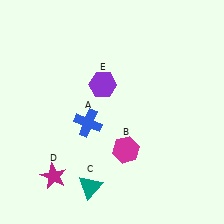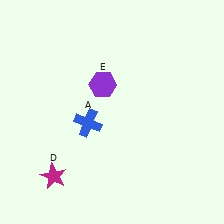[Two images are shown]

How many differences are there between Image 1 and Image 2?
There are 2 differences between the two images.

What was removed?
The magenta hexagon (B), the teal triangle (C) were removed in Image 2.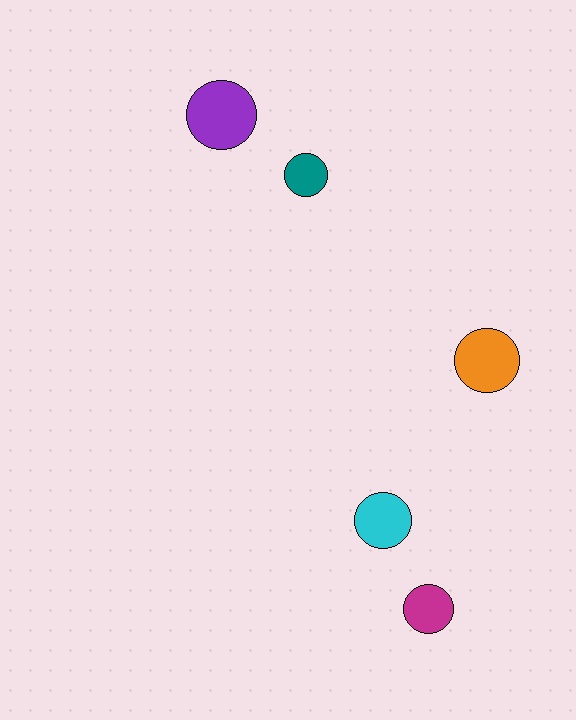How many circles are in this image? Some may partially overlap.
There are 5 circles.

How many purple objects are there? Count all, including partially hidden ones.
There is 1 purple object.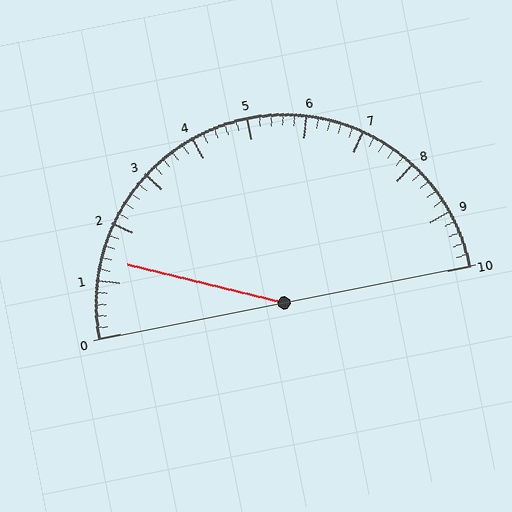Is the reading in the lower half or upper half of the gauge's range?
The reading is in the lower half of the range (0 to 10).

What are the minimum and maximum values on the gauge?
The gauge ranges from 0 to 10.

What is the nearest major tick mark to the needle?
The nearest major tick mark is 1.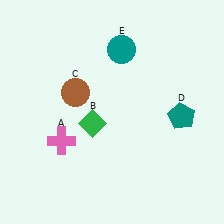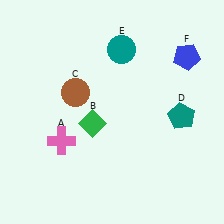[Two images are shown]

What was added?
A blue pentagon (F) was added in Image 2.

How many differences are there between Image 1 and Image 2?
There is 1 difference between the two images.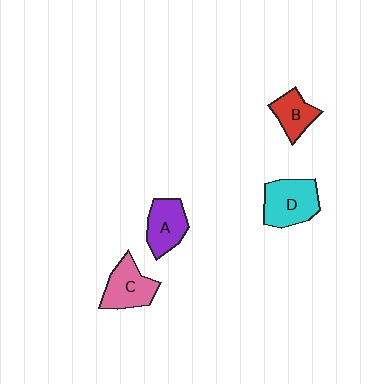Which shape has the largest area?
Shape D (cyan).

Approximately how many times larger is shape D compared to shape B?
Approximately 1.6 times.